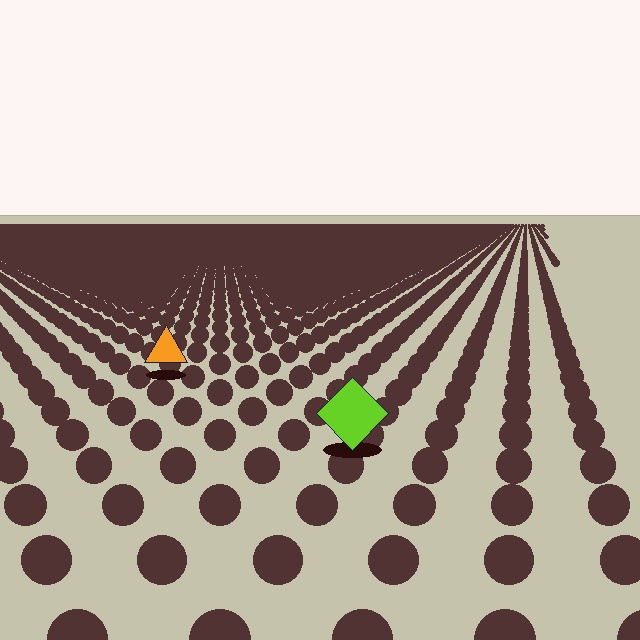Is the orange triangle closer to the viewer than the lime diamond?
No. The lime diamond is closer — you can tell from the texture gradient: the ground texture is coarser near it.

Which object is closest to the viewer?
The lime diamond is closest. The texture marks near it are larger and more spread out.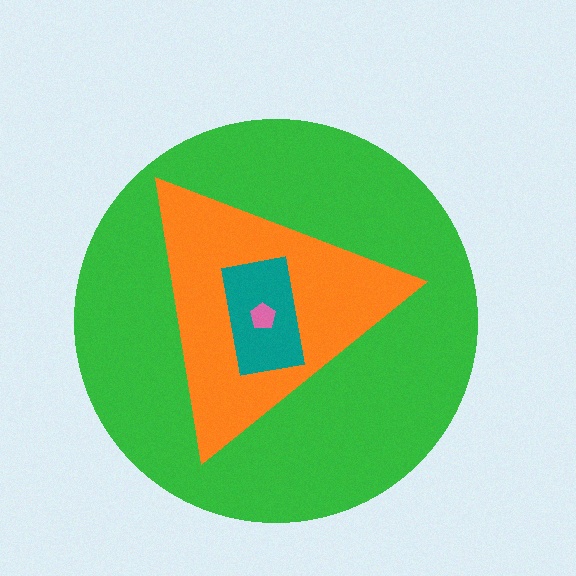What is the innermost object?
The pink pentagon.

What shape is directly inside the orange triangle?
The teal rectangle.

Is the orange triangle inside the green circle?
Yes.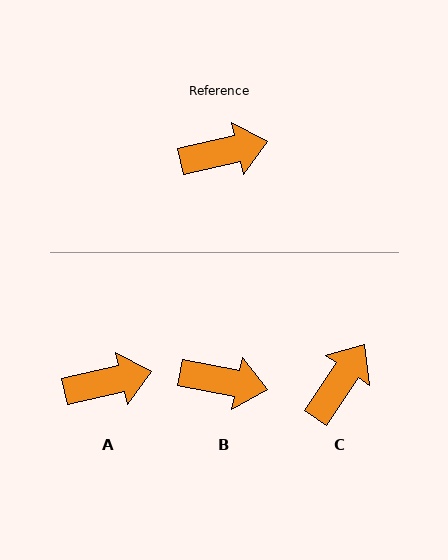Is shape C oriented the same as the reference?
No, it is off by about 43 degrees.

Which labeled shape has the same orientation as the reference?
A.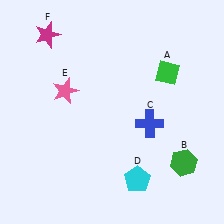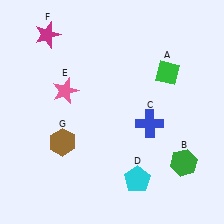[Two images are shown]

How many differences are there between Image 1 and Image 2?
There is 1 difference between the two images.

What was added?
A brown hexagon (G) was added in Image 2.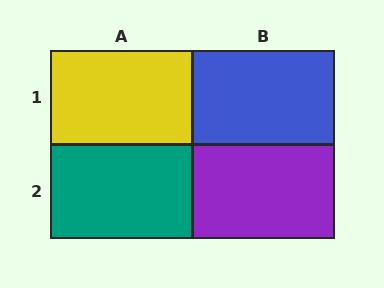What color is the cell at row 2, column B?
Purple.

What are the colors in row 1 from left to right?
Yellow, blue.